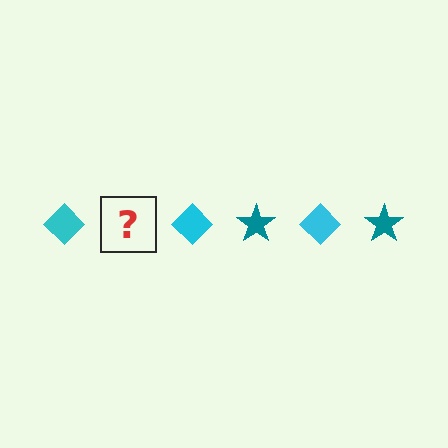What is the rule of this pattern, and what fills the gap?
The rule is that the pattern alternates between cyan diamond and teal star. The gap should be filled with a teal star.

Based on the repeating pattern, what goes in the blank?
The blank should be a teal star.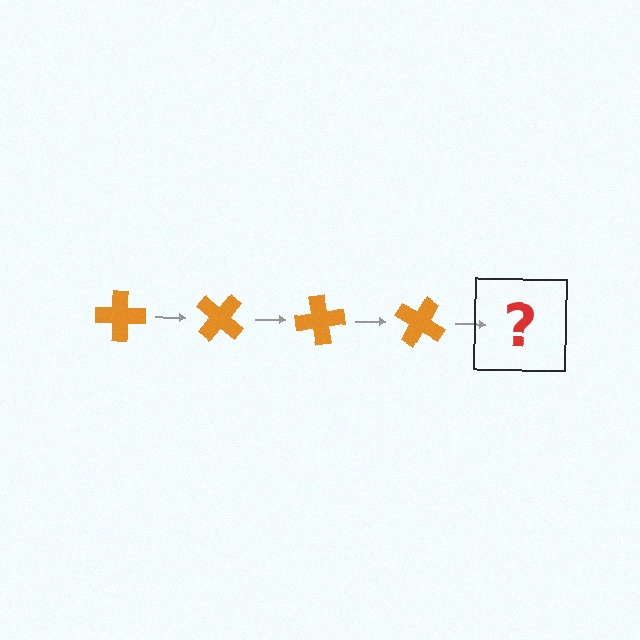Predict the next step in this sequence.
The next step is an orange cross rotated 160 degrees.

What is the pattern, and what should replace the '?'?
The pattern is that the cross rotates 40 degrees each step. The '?' should be an orange cross rotated 160 degrees.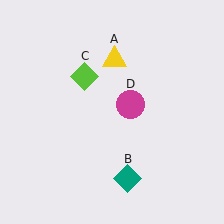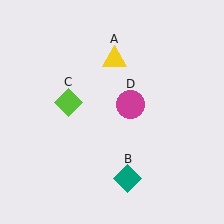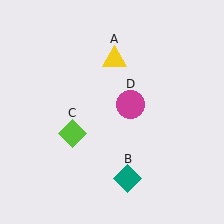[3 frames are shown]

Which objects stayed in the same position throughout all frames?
Yellow triangle (object A) and teal diamond (object B) and magenta circle (object D) remained stationary.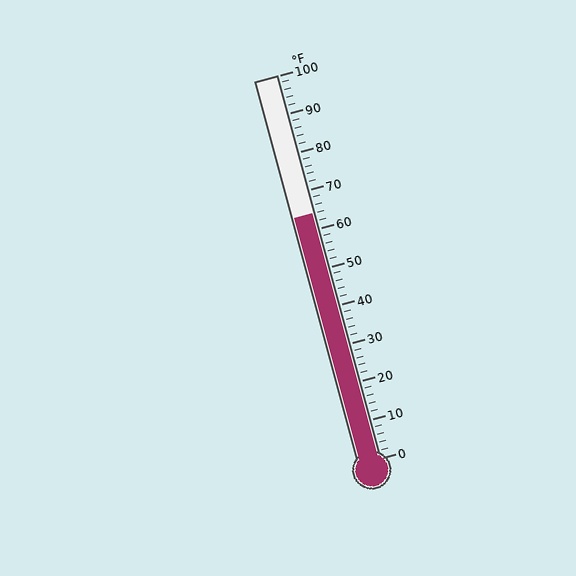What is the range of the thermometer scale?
The thermometer scale ranges from 0°F to 100°F.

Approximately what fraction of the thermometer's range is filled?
The thermometer is filled to approximately 65% of its range.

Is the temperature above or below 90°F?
The temperature is below 90°F.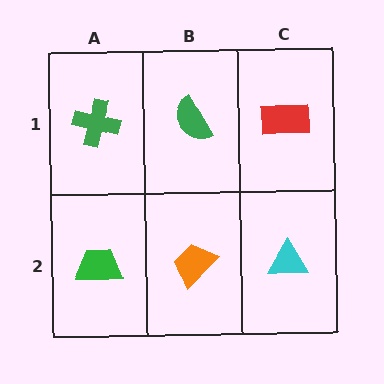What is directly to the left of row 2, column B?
A green trapezoid.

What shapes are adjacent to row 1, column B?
An orange trapezoid (row 2, column B), a green cross (row 1, column A), a red rectangle (row 1, column C).